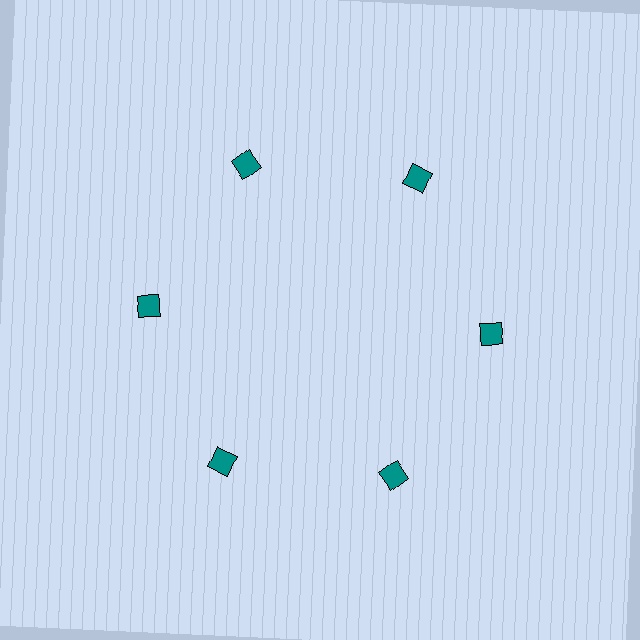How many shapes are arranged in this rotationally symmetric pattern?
There are 6 shapes, arranged in 6 groups of 1.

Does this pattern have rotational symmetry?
Yes, this pattern has 6-fold rotational symmetry. It looks the same after rotating 60 degrees around the center.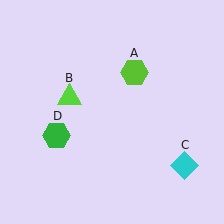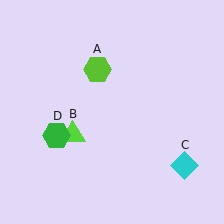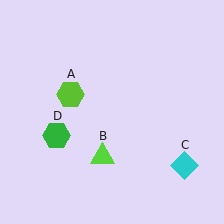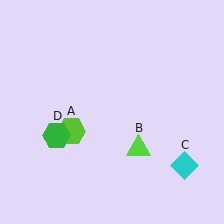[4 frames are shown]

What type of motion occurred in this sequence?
The lime hexagon (object A), lime triangle (object B) rotated counterclockwise around the center of the scene.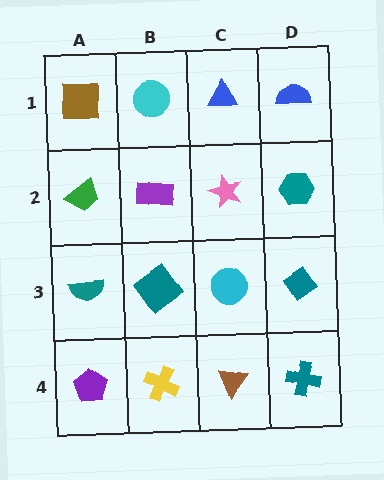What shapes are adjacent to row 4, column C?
A cyan circle (row 3, column C), a yellow cross (row 4, column B), a teal cross (row 4, column D).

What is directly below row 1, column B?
A purple rectangle.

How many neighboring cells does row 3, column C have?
4.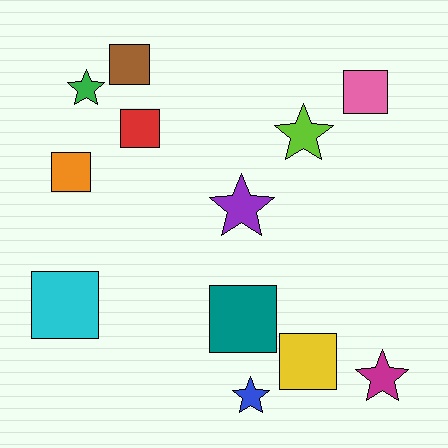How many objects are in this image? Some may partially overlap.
There are 12 objects.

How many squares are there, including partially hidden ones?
There are 7 squares.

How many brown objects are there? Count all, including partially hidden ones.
There is 1 brown object.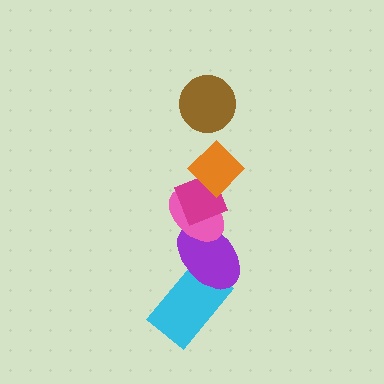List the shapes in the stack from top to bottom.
From top to bottom: the brown circle, the orange diamond, the magenta diamond, the pink ellipse, the purple ellipse, the cyan rectangle.